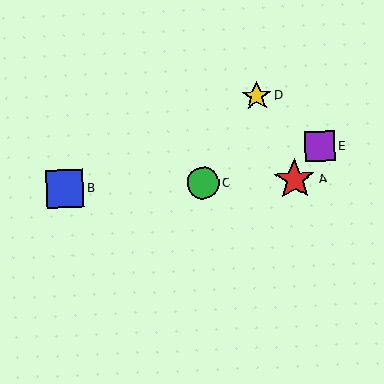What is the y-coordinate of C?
Object C is at y≈183.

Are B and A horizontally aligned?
Yes, both are at y≈189.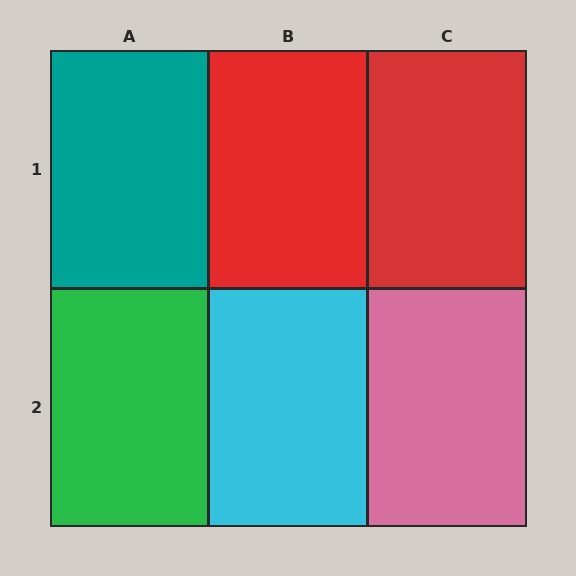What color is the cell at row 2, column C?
Pink.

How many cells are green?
1 cell is green.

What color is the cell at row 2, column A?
Green.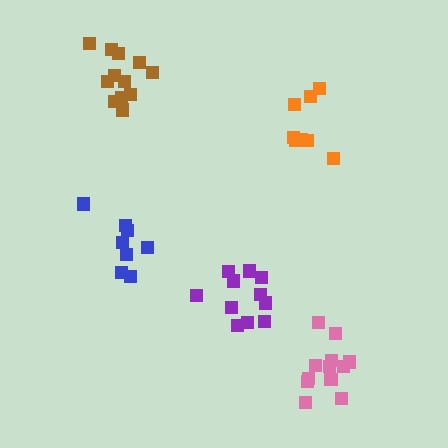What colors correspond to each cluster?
The clusters are colored: orange, brown, pink, purple, blue.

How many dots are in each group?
Group 1: 8 dots, Group 2: 13 dots, Group 3: 12 dots, Group 4: 11 dots, Group 5: 8 dots (52 total).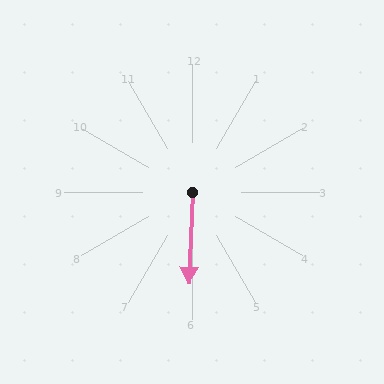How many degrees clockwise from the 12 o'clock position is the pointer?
Approximately 182 degrees.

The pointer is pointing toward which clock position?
Roughly 6 o'clock.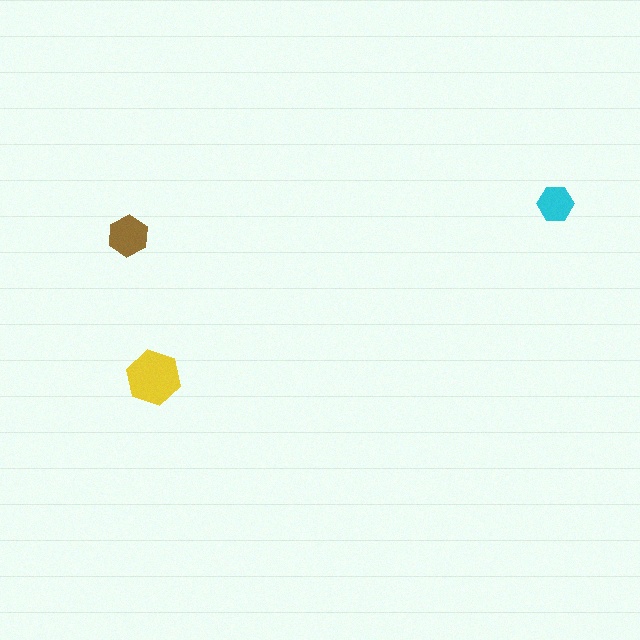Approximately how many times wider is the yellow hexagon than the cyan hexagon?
About 1.5 times wider.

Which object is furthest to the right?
The cyan hexagon is rightmost.